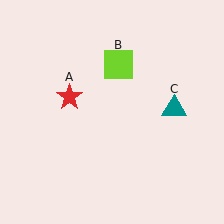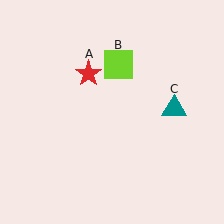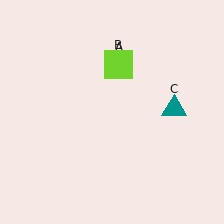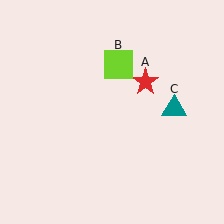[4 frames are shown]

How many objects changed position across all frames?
1 object changed position: red star (object A).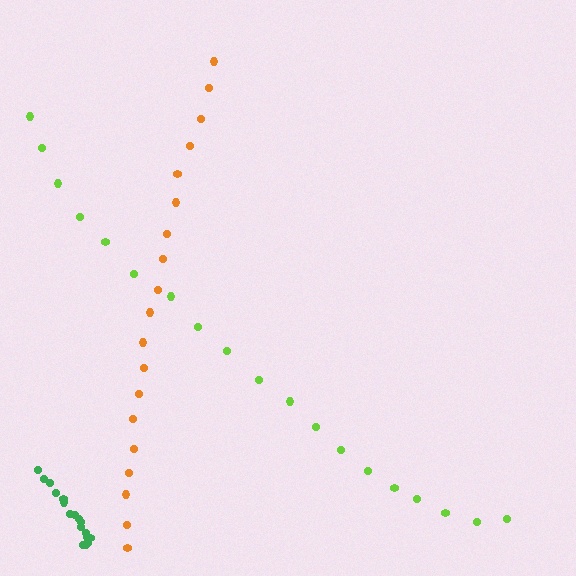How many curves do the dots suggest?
There are 3 distinct paths.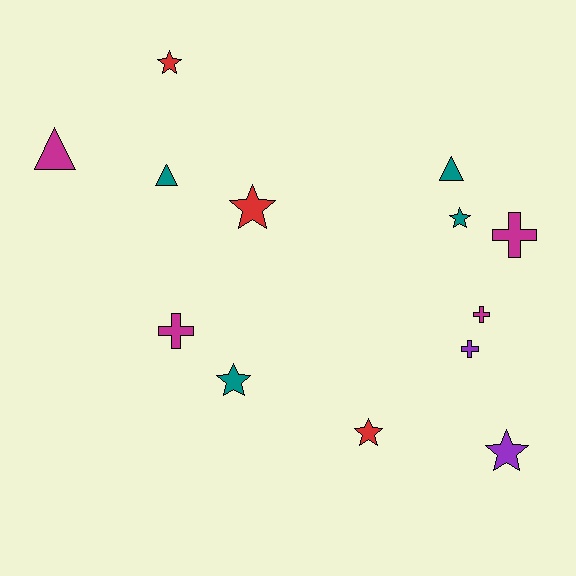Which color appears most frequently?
Teal, with 4 objects.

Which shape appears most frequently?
Star, with 6 objects.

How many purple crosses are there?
There is 1 purple cross.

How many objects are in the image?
There are 13 objects.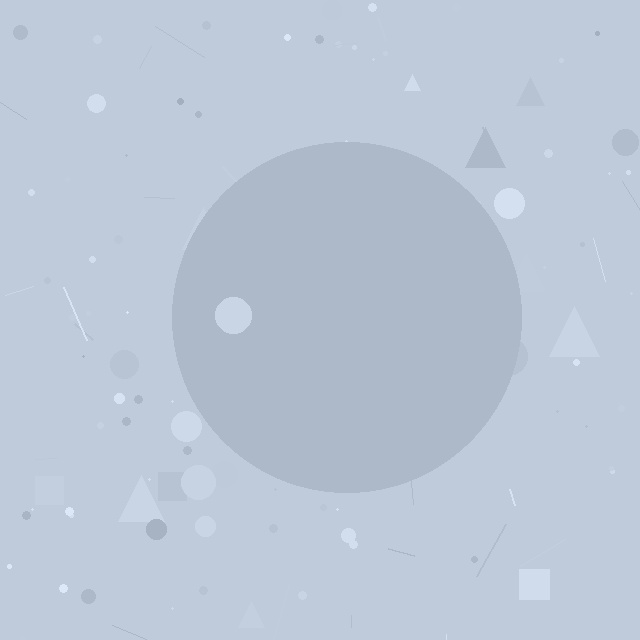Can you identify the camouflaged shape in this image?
The camouflaged shape is a circle.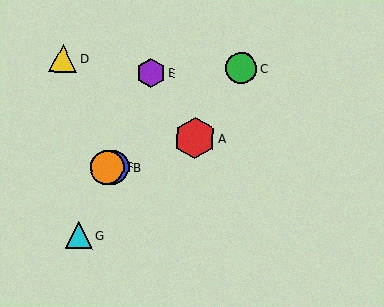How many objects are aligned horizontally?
2 objects (B, F) are aligned horizontally.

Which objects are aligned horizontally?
Objects B, F are aligned horizontally.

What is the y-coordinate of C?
Object C is at y≈68.